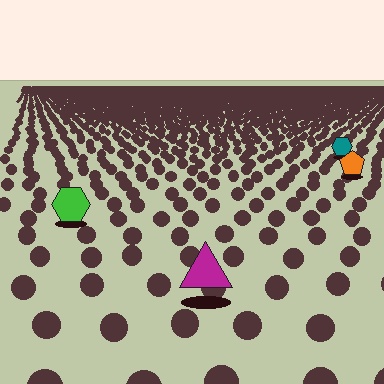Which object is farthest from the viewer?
The teal hexagon is farthest from the viewer. It appears smaller and the ground texture around it is denser.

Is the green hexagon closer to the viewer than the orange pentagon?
Yes. The green hexagon is closer — you can tell from the texture gradient: the ground texture is coarser near it.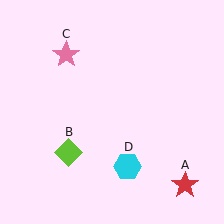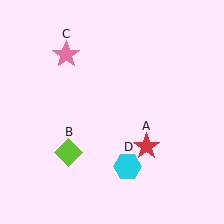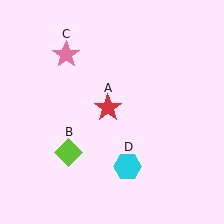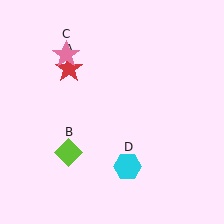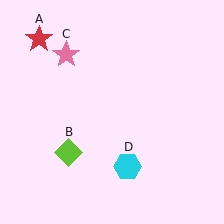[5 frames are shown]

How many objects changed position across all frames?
1 object changed position: red star (object A).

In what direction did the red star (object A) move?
The red star (object A) moved up and to the left.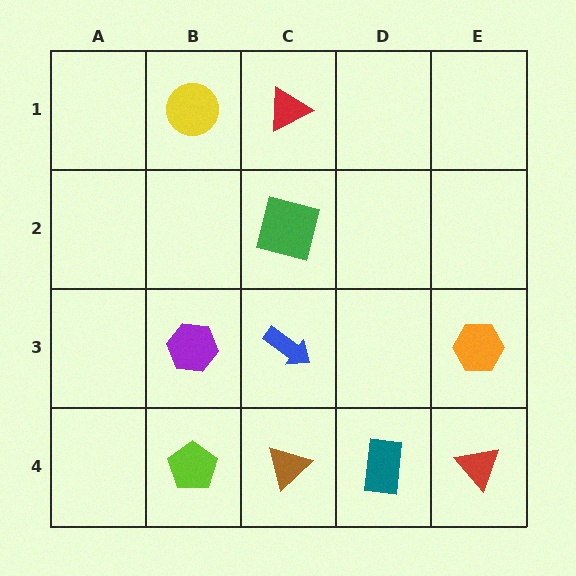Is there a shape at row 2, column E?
No, that cell is empty.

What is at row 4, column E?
A red triangle.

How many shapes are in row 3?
3 shapes.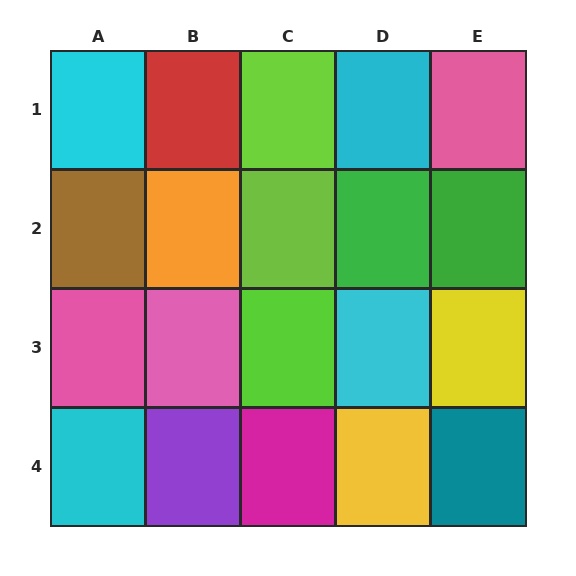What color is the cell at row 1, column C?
Lime.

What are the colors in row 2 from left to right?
Brown, orange, lime, green, green.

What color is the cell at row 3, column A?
Pink.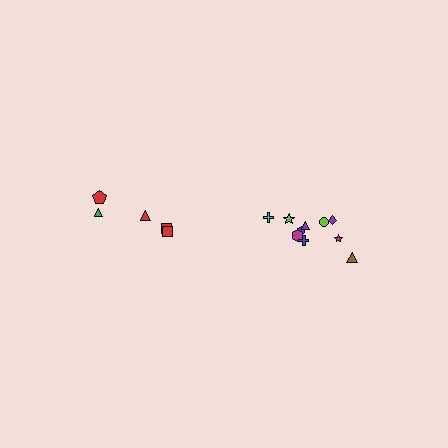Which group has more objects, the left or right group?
The right group.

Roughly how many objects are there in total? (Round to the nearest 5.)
Roughly 15 objects in total.